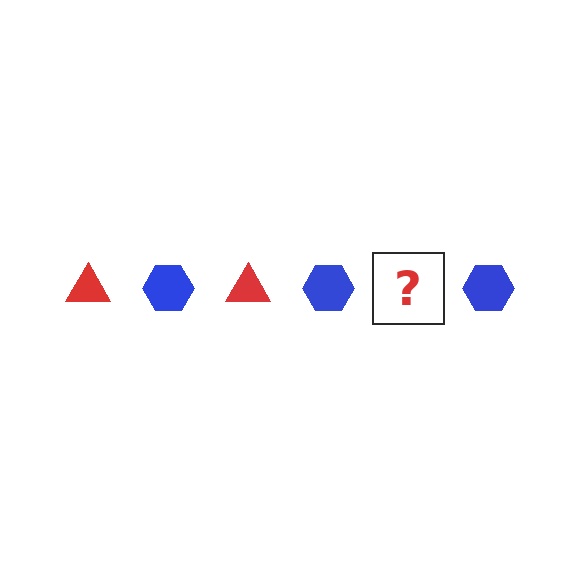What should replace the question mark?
The question mark should be replaced with a red triangle.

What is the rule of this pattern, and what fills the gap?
The rule is that the pattern alternates between red triangle and blue hexagon. The gap should be filled with a red triangle.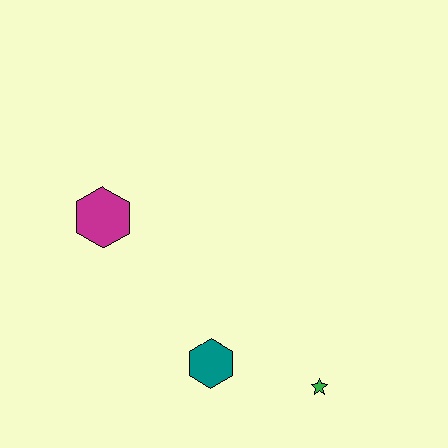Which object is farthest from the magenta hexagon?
The green star is farthest from the magenta hexagon.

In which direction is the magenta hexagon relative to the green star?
The magenta hexagon is to the left of the green star.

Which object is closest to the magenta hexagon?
The teal hexagon is closest to the magenta hexagon.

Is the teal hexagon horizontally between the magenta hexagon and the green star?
Yes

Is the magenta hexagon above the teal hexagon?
Yes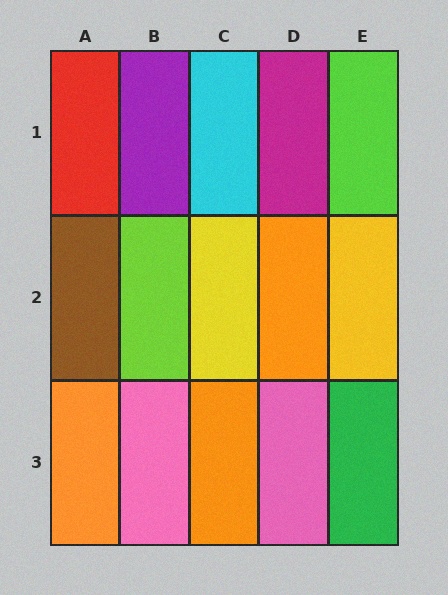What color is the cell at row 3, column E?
Green.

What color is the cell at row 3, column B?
Pink.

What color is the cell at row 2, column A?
Brown.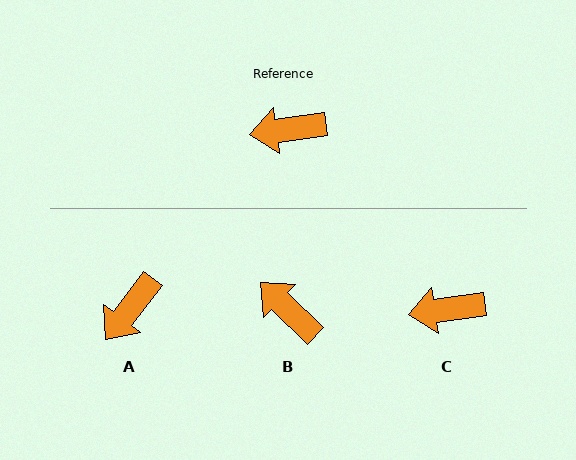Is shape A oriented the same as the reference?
No, it is off by about 44 degrees.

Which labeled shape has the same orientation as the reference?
C.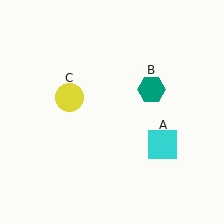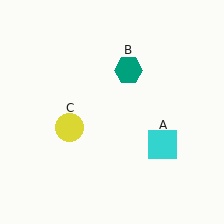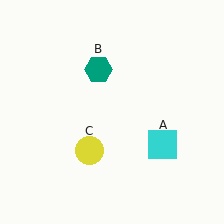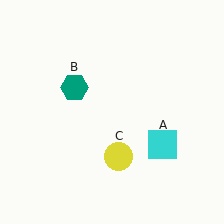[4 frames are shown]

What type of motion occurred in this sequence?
The teal hexagon (object B), yellow circle (object C) rotated counterclockwise around the center of the scene.